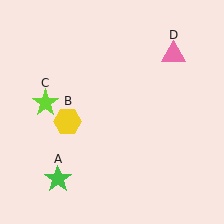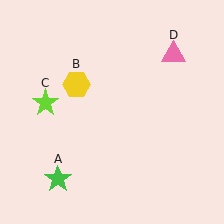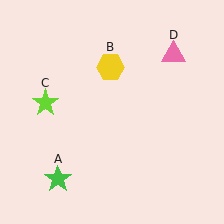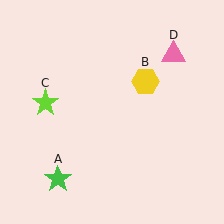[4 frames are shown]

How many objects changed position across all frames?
1 object changed position: yellow hexagon (object B).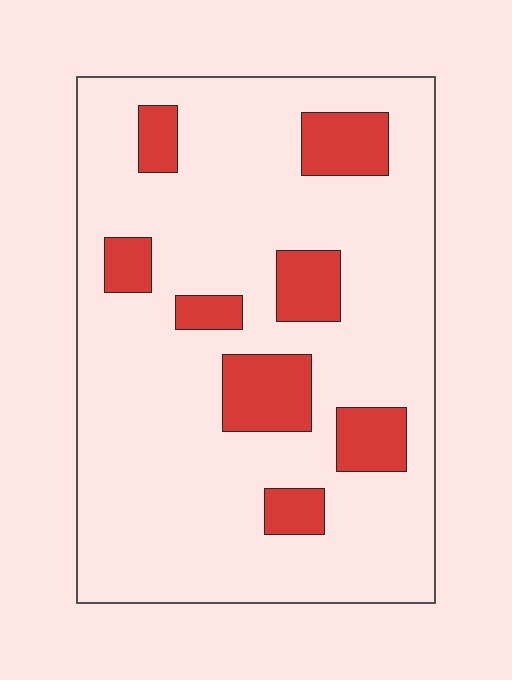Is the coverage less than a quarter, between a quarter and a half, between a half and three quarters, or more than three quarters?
Less than a quarter.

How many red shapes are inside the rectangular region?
8.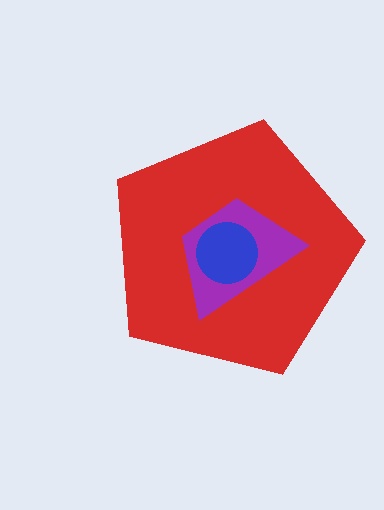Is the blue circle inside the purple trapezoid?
Yes.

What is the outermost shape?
The red pentagon.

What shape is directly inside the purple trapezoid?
The blue circle.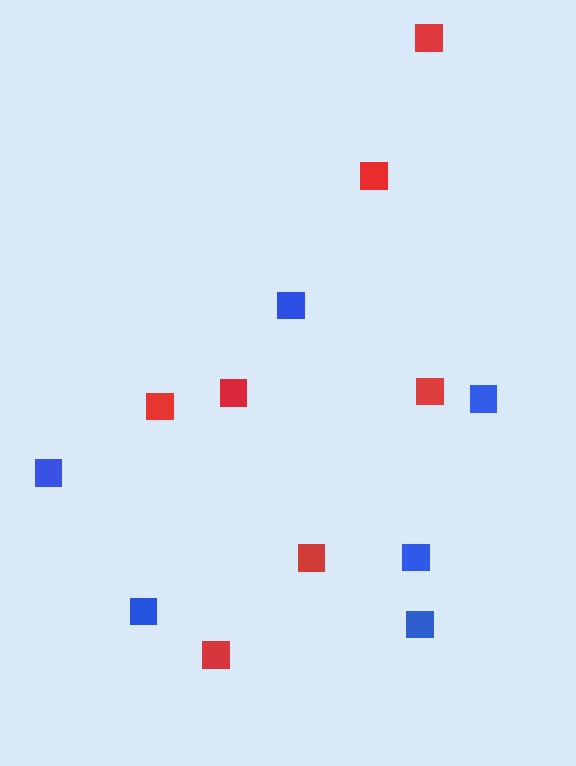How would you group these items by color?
There are 2 groups: one group of blue squares (6) and one group of red squares (7).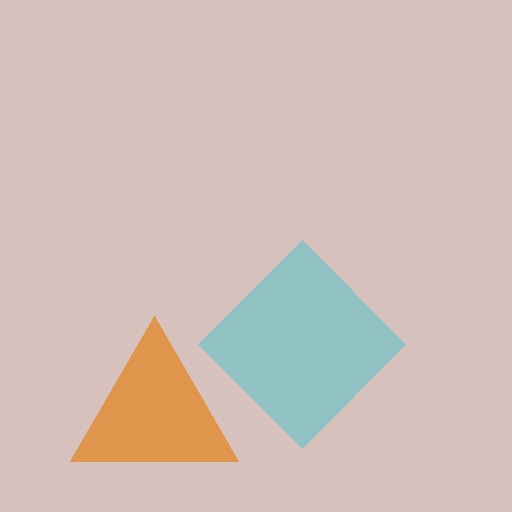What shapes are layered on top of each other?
The layered shapes are: an orange triangle, a cyan diamond.